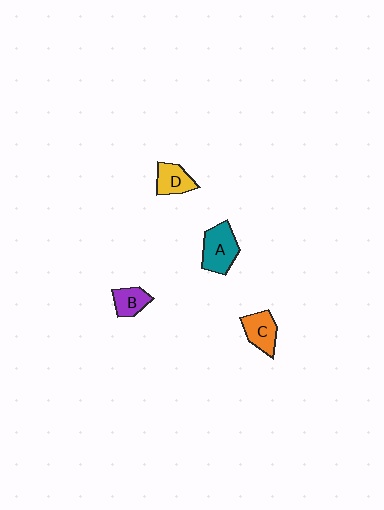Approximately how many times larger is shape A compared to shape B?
Approximately 1.6 times.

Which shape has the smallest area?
Shape B (purple).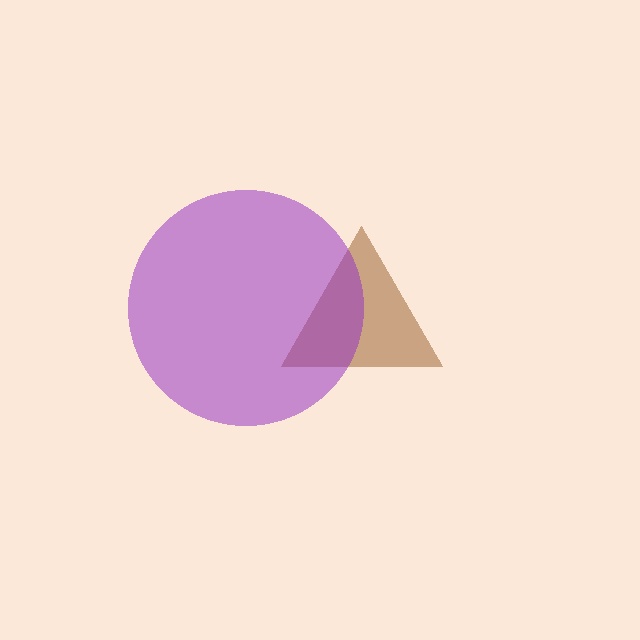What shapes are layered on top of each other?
The layered shapes are: a brown triangle, a purple circle.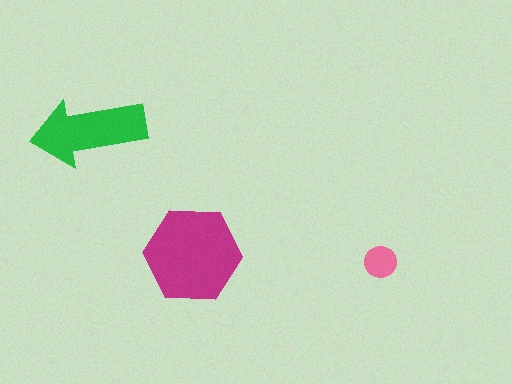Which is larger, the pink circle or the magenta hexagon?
The magenta hexagon.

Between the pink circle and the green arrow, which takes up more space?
The green arrow.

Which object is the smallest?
The pink circle.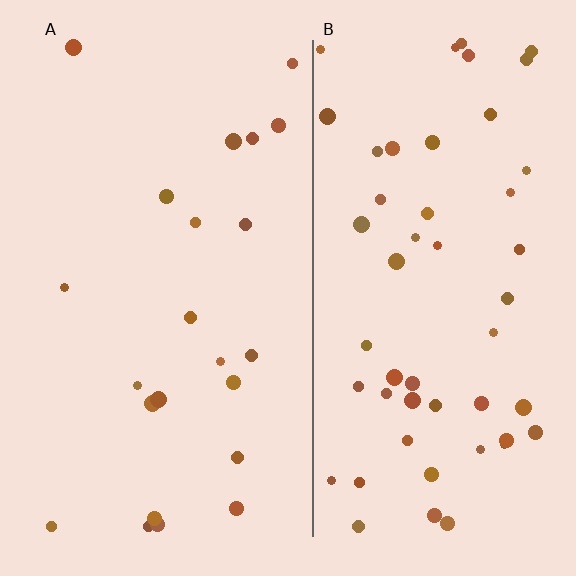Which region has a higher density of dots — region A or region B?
B (the right).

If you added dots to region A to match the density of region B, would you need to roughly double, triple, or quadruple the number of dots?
Approximately double.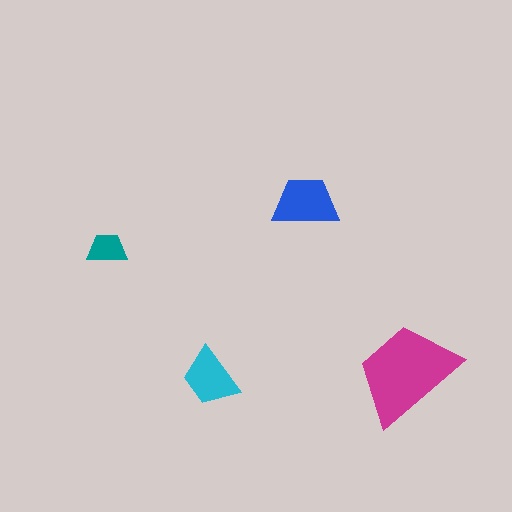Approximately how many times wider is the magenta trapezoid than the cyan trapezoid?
About 2 times wider.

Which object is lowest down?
The cyan trapezoid is bottommost.